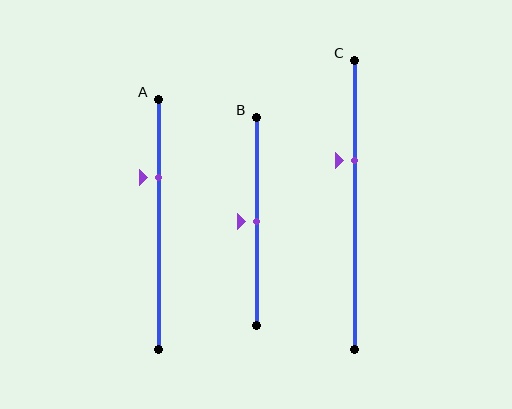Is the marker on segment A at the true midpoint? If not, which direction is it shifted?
No, the marker on segment A is shifted upward by about 19% of the segment length.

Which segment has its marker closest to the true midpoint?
Segment B has its marker closest to the true midpoint.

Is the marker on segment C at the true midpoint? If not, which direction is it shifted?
No, the marker on segment C is shifted upward by about 15% of the segment length.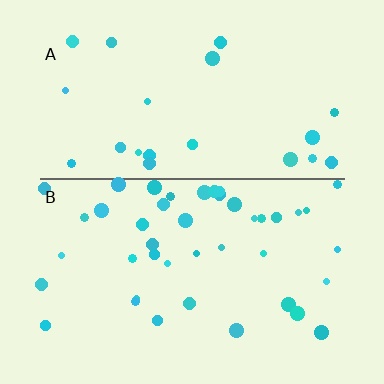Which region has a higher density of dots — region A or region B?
B (the bottom).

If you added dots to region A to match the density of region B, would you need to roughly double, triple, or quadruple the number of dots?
Approximately double.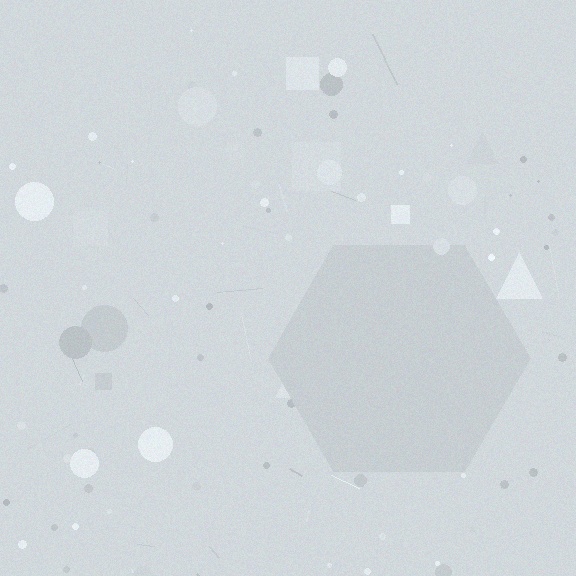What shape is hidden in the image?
A hexagon is hidden in the image.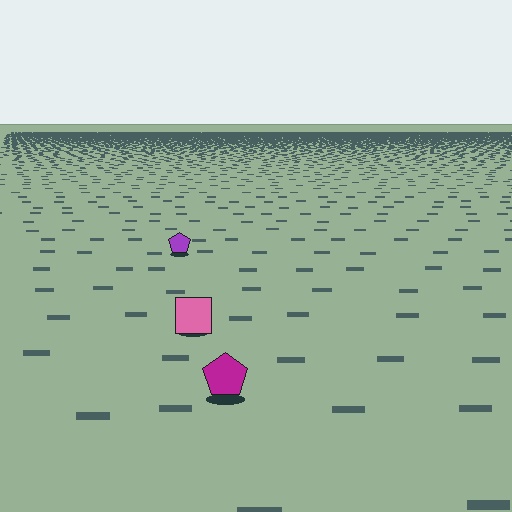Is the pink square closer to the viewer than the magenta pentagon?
No. The magenta pentagon is closer — you can tell from the texture gradient: the ground texture is coarser near it.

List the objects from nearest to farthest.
From nearest to farthest: the magenta pentagon, the pink square, the purple pentagon.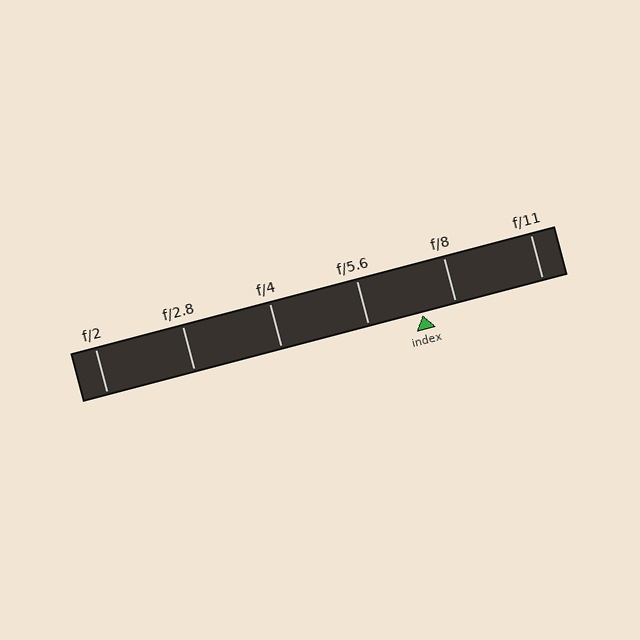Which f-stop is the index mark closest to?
The index mark is closest to f/8.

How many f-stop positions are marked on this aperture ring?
There are 6 f-stop positions marked.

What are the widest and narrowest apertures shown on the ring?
The widest aperture shown is f/2 and the narrowest is f/11.